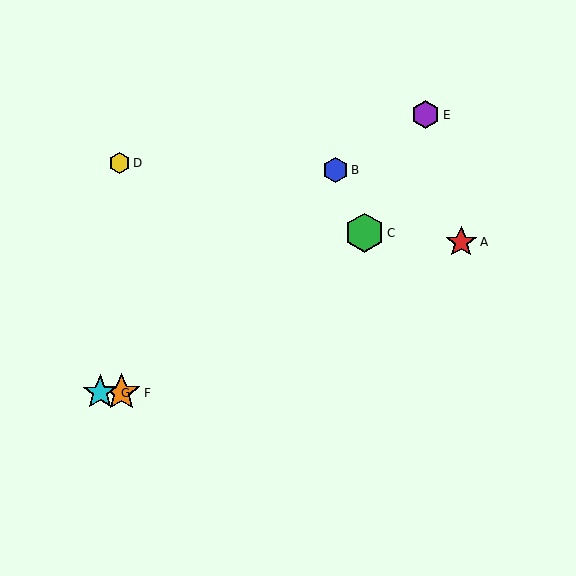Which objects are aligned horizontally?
Objects F, G are aligned horizontally.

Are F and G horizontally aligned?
Yes, both are at y≈393.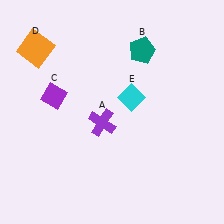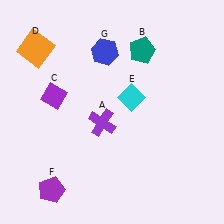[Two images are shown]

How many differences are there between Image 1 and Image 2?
There are 2 differences between the two images.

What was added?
A purple pentagon (F), a blue hexagon (G) were added in Image 2.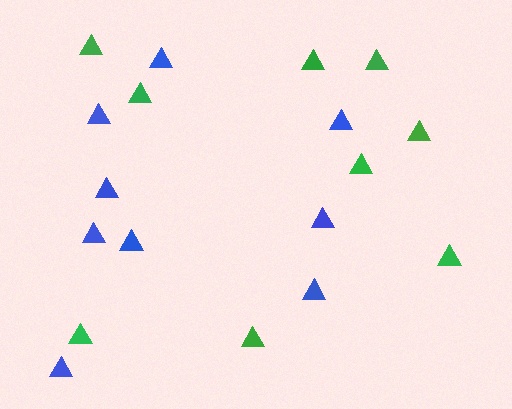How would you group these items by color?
There are 2 groups: one group of green triangles (9) and one group of blue triangles (9).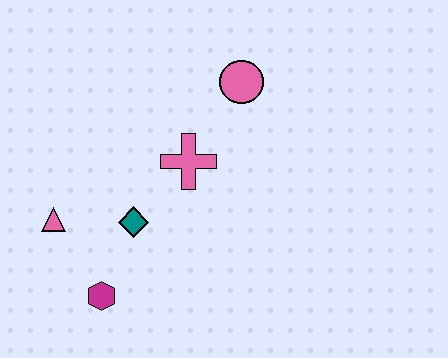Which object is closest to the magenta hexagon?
The teal diamond is closest to the magenta hexagon.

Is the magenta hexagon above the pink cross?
No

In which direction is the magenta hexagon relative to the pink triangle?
The magenta hexagon is below the pink triangle.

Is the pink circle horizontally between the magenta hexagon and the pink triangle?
No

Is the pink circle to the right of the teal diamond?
Yes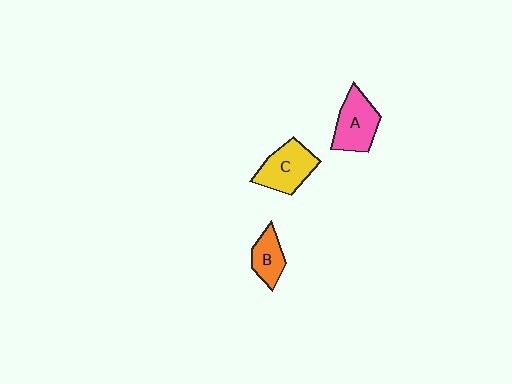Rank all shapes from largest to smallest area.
From largest to smallest: C (yellow), A (pink), B (orange).